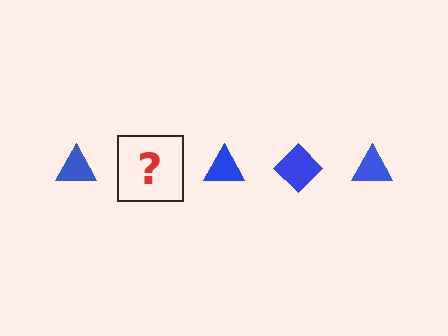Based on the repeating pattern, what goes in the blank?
The blank should be a blue diamond.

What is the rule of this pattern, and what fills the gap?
The rule is that the pattern cycles through triangle, diamond shapes in blue. The gap should be filled with a blue diamond.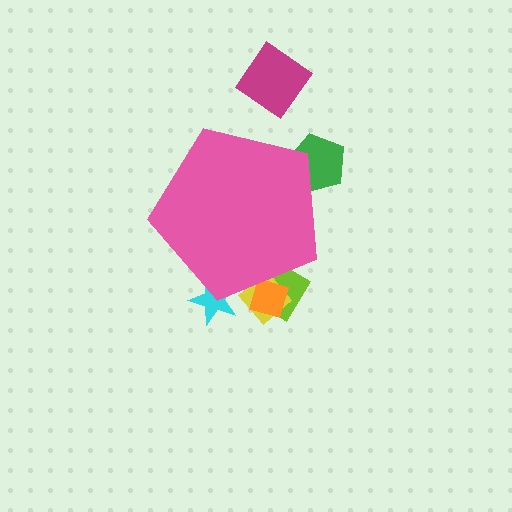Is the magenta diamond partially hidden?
No, the magenta diamond is fully visible.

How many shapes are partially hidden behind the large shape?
5 shapes are partially hidden.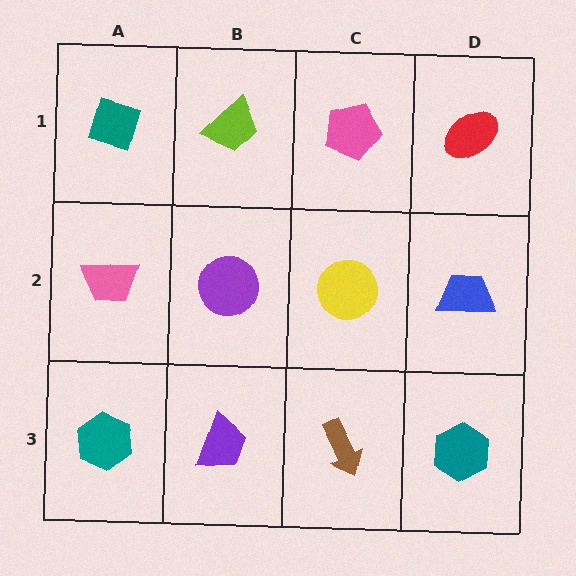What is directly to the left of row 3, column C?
A purple trapezoid.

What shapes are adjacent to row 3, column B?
A purple circle (row 2, column B), a teal hexagon (row 3, column A), a brown arrow (row 3, column C).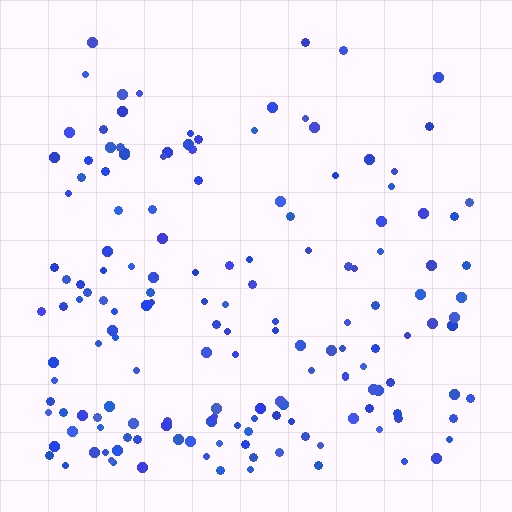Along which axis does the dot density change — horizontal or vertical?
Vertical.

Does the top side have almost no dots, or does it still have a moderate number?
Still a moderate number, just noticeably fewer than the bottom.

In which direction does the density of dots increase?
From top to bottom, with the bottom side densest.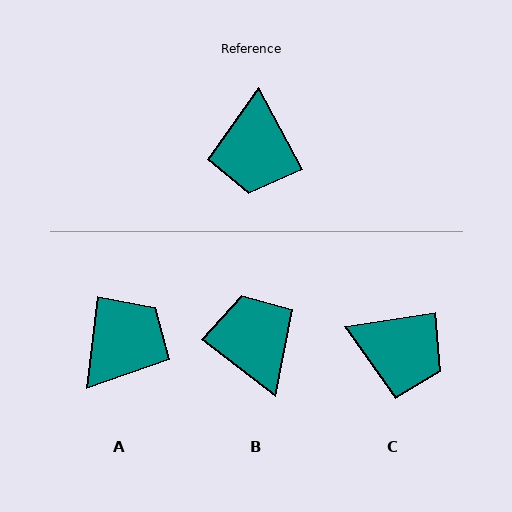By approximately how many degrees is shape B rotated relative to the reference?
Approximately 156 degrees clockwise.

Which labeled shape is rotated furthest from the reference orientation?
B, about 156 degrees away.